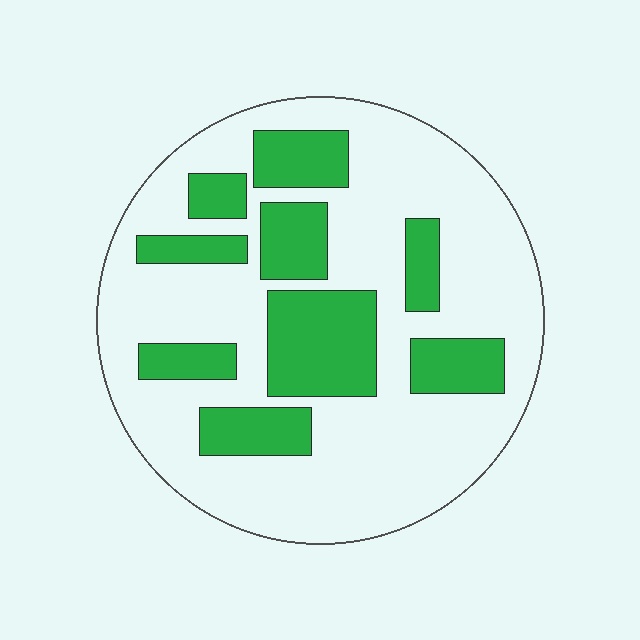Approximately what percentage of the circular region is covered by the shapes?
Approximately 30%.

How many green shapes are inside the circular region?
9.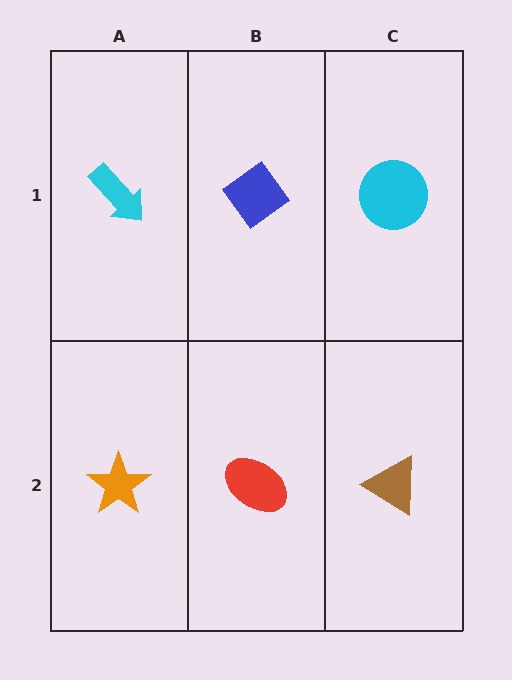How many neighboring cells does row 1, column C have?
2.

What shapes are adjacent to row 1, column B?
A red ellipse (row 2, column B), a cyan arrow (row 1, column A), a cyan circle (row 1, column C).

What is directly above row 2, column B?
A blue diamond.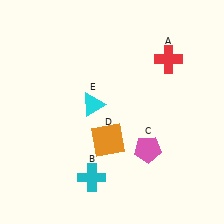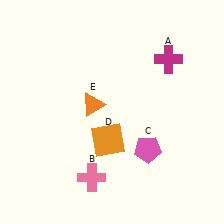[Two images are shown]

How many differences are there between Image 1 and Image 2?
There are 3 differences between the two images.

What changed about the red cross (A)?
In Image 1, A is red. In Image 2, it changed to magenta.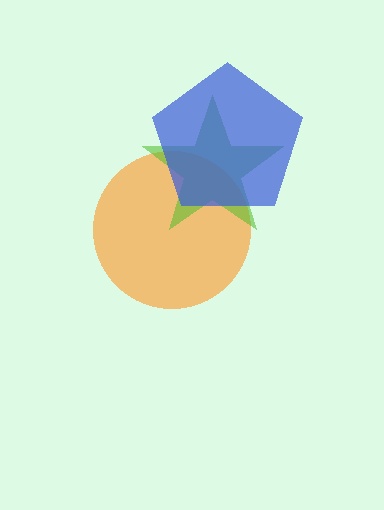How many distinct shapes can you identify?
There are 3 distinct shapes: an orange circle, a lime star, a blue pentagon.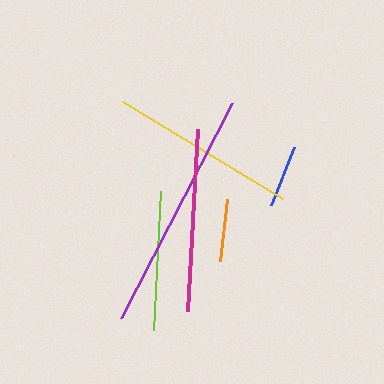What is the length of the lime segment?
The lime segment is approximately 139 pixels long.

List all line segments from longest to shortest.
From longest to shortest: purple, yellow, magenta, lime, blue, orange.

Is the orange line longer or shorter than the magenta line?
The magenta line is longer than the orange line.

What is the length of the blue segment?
The blue segment is approximately 62 pixels long.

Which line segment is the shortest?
The orange line is the shortest at approximately 62 pixels.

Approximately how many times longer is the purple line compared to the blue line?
The purple line is approximately 3.9 times the length of the blue line.